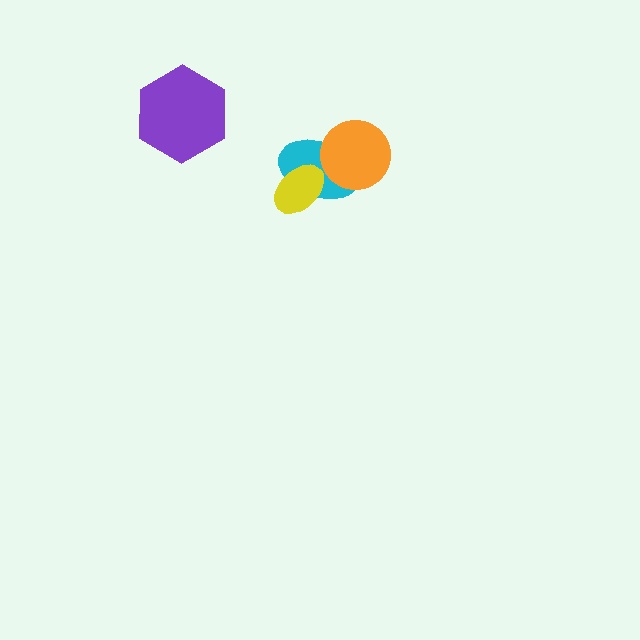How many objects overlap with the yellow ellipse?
1 object overlaps with the yellow ellipse.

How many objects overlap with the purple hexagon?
0 objects overlap with the purple hexagon.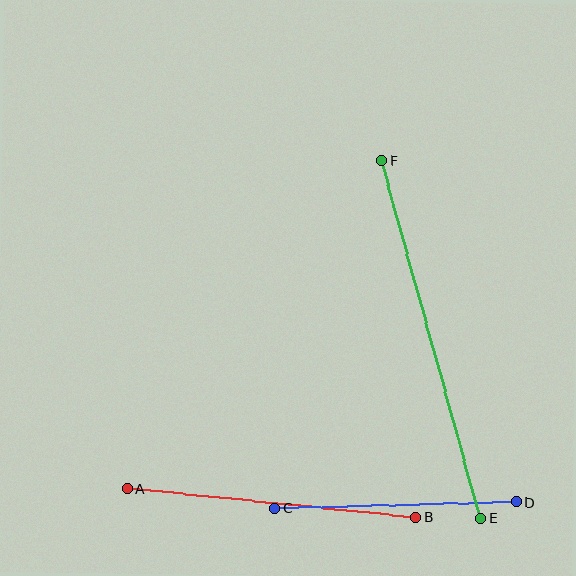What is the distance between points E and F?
The distance is approximately 371 pixels.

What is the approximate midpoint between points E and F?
The midpoint is at approximately (431, 339) pixels.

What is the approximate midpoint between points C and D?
The midpoint is at approximately (395, 505) pixels.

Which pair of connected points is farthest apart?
Points E and F are farthest apart.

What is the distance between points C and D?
The distance is approximately 242 pixels.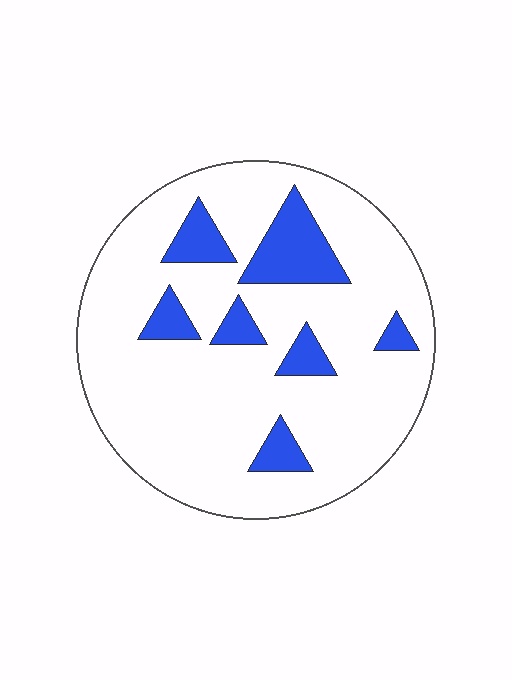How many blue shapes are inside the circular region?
7.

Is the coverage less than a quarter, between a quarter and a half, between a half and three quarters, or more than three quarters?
Less than a quarter.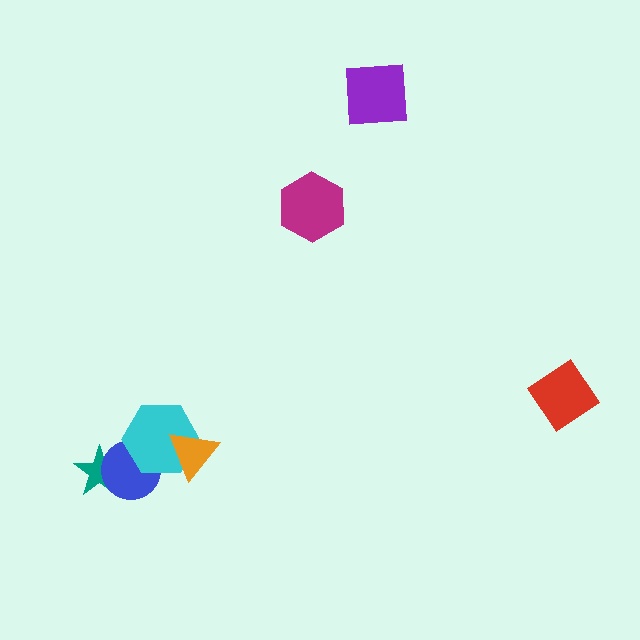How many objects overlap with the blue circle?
2 objects overlap with the blue circle.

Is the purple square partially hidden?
No, no other shape covers it.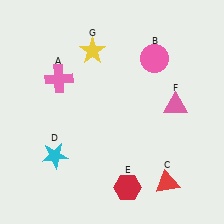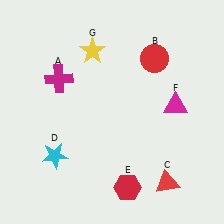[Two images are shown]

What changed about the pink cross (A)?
In Image 1, A is pink. In Image 2, it changed to magenta.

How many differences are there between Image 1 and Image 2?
There are 3 differences between the two images.